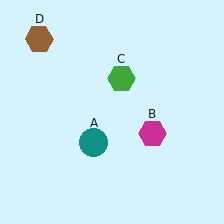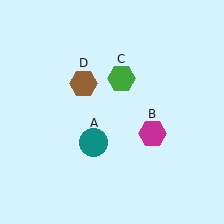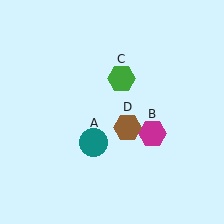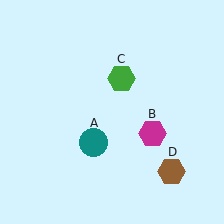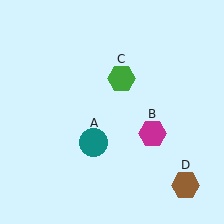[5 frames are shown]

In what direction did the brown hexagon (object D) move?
The brown hexagon (object D) moved down and to the right.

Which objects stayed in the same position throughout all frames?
Teal circle (object A) and magenta hexagon (object B) and green hexagon (object C) remained stationary.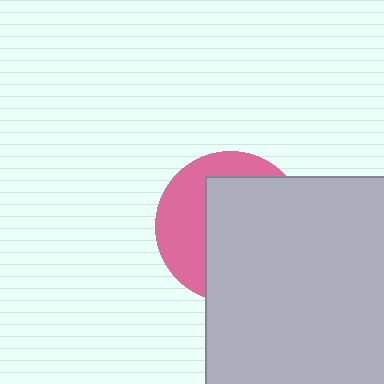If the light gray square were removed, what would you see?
You would see the complete pink circle.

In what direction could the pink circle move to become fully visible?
The pink circle could move left. That would shift it out from behind the light gray square entirely.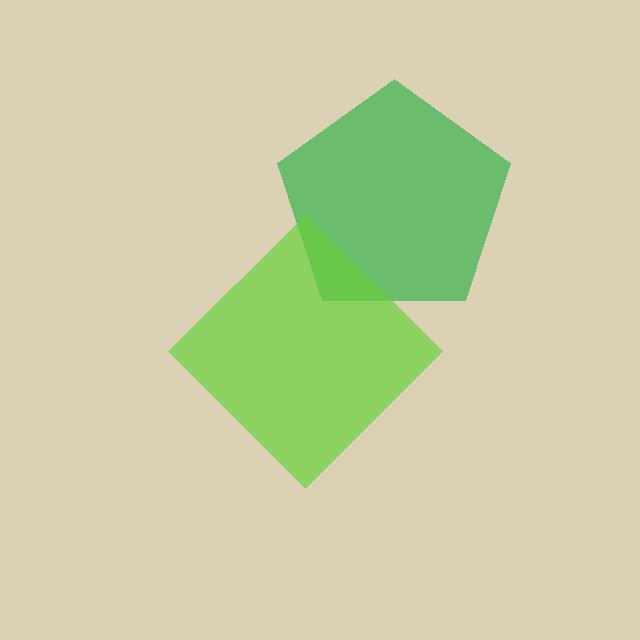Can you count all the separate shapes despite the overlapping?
Yes, there are 2 separate shapes.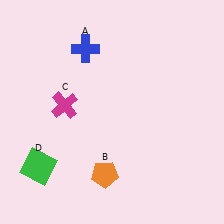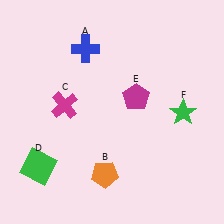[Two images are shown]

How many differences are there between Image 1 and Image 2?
There are 2 differences between the two images.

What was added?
A magenta pentagon (E), a green star (F) were added in Image 2.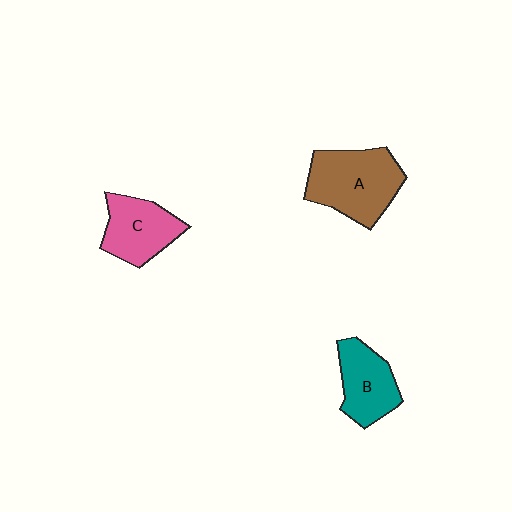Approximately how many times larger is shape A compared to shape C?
Approximately 1.4 times.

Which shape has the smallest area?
Shape B (teal).